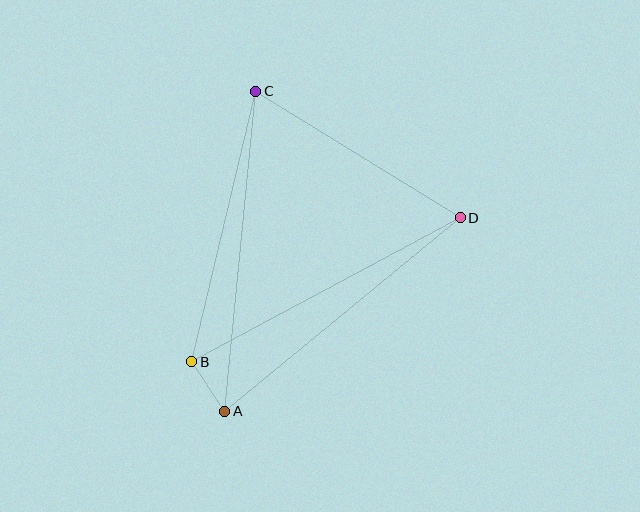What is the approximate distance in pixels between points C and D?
The distance between C and D is approximately 240 pixels.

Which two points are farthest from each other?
Points A and C are farthest from each other.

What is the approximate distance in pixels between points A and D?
The distance between A and D is approximately 305 pixels.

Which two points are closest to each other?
Points A and B are closest to each other.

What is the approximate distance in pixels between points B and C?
The distance between B and C is approximately 278 pixels.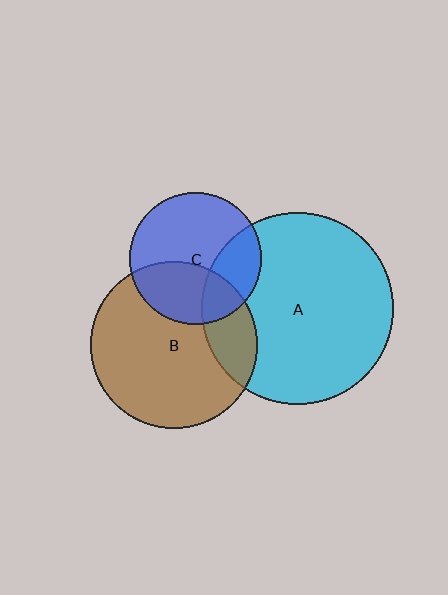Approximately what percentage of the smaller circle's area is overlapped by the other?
Approximately 35%.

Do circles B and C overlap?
Yes.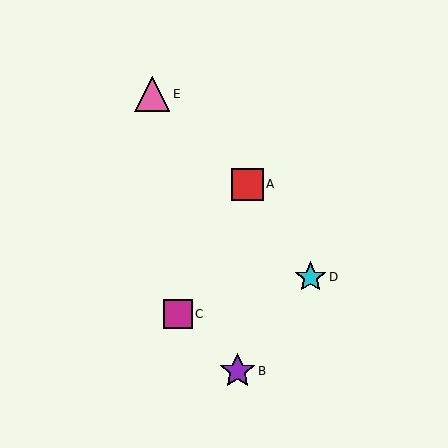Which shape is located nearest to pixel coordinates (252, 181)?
The red square (labeled A) at (247, 184) is nearest to that location.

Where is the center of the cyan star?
The center of the cyan star is at (310, 277).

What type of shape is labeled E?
Shape E is a pink triangle.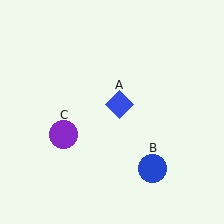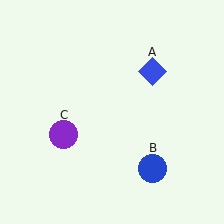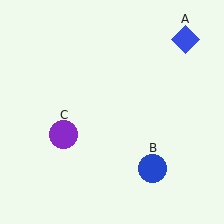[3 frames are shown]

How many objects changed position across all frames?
1 object changed position: blue diamond (object A).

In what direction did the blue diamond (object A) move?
The blue diamond (object A) moved up and to the right.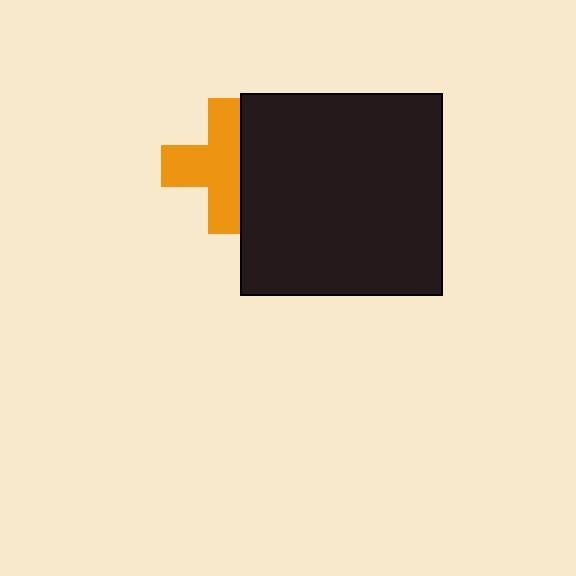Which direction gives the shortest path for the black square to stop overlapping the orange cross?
Moving right gives the shortest separation.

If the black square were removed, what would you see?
You would see the complete orange cross.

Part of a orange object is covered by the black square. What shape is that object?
It is a cross.